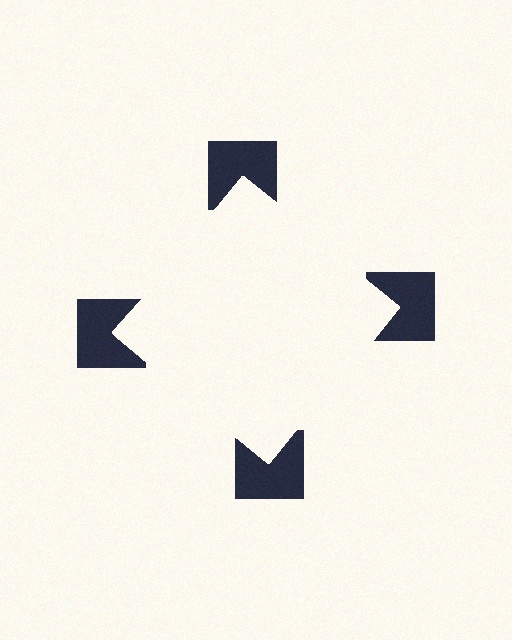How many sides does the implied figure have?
4 sides.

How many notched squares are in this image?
There are 4 — one at each vertex of the illusory square.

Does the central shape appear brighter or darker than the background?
It typically appears slightly brighter than the background, even though no actual brightness change is drawn.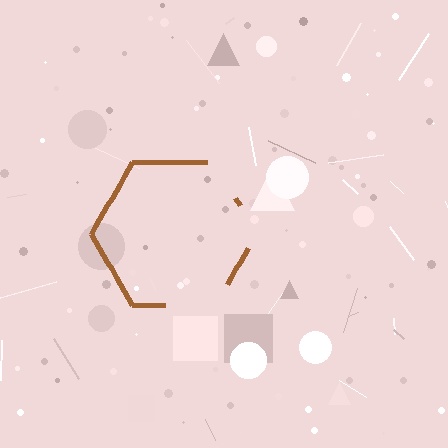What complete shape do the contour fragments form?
The contour fragments form a hexagon.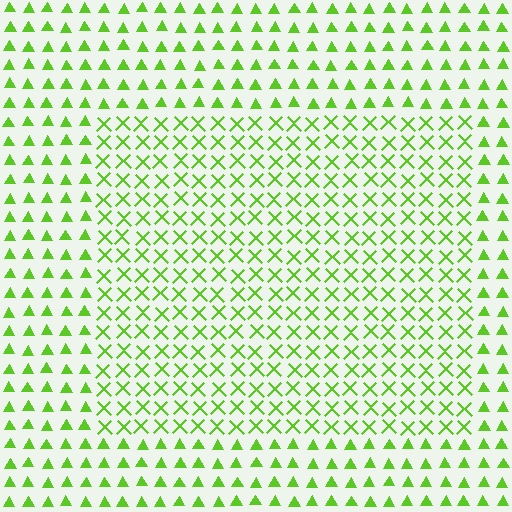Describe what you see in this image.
The image is filled with small lime elements arranged in a uniform grid. A rectangle-shaped region contains X marks, while the surrounding area contains triangles. The boundary is defined purely by the change in element shape.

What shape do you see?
I see a rectangle.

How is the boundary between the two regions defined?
The boundary is defined by a change in element shape: X marks inside vs. triangles outside. All elements share the same color and spacing.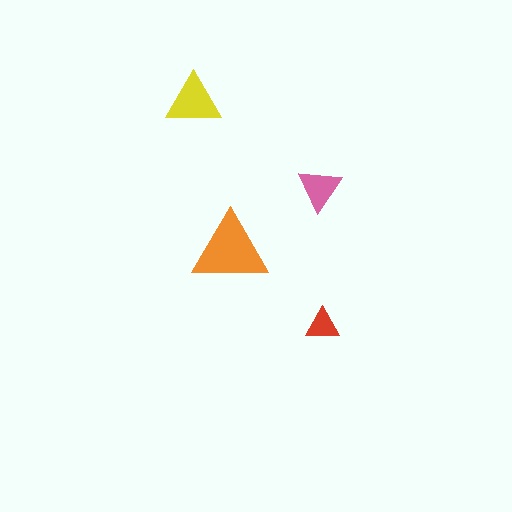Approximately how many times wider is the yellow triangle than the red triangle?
About 1.5 times wider.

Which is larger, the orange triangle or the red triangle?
The orange one.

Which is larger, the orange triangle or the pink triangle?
The orange one.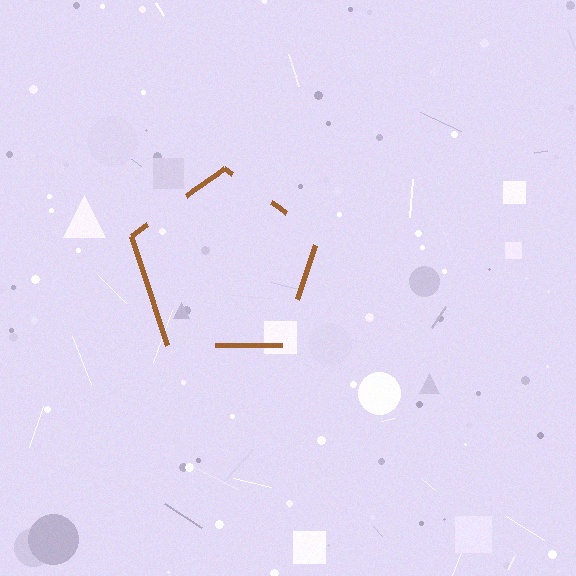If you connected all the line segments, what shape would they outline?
They would outline a pentagon.